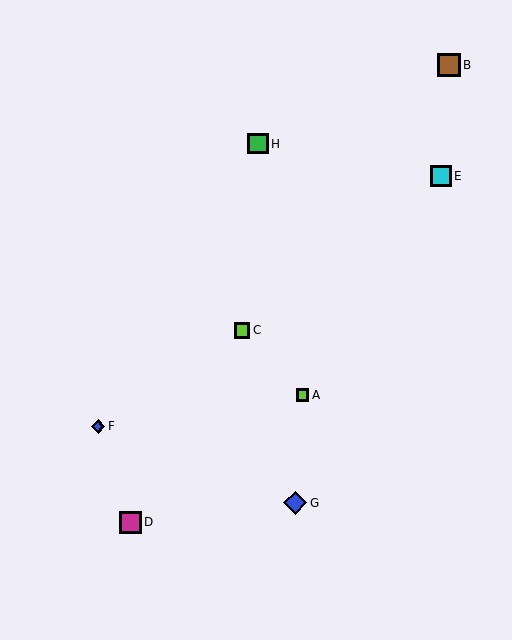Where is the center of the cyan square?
The center of the cyan square is at (441, 176).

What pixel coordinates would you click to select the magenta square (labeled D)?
Click at (130, 522) to select the magenta square D.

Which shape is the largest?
The blue diamond (labeled G) is the largest.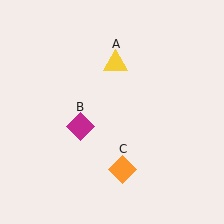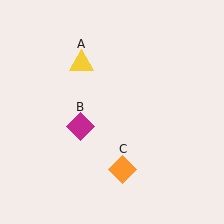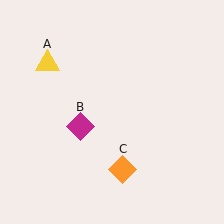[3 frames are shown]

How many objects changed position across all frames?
1 object changed position: yellow triangle (object A).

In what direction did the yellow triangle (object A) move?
The yellow triangle (object A) moved left.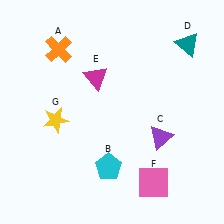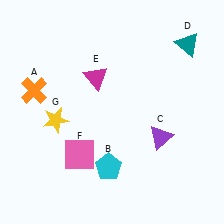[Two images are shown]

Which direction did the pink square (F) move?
The pink square (F) moved left.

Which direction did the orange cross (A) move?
The orange cross (A) moved down.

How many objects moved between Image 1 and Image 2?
2 objects moved between the two images.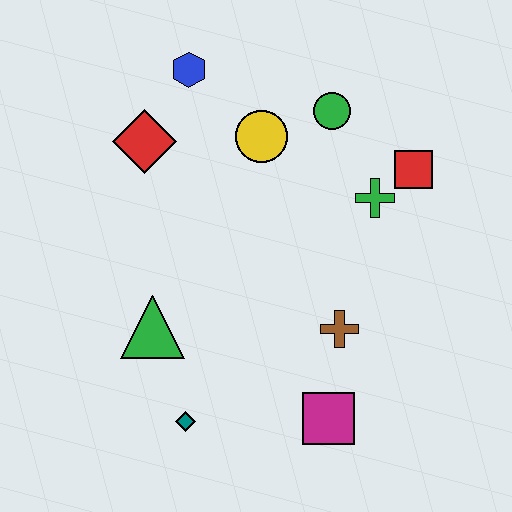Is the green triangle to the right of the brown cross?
No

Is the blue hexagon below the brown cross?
No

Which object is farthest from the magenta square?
The blue hexagon is farthest from the magenta square.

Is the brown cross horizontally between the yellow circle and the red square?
Yes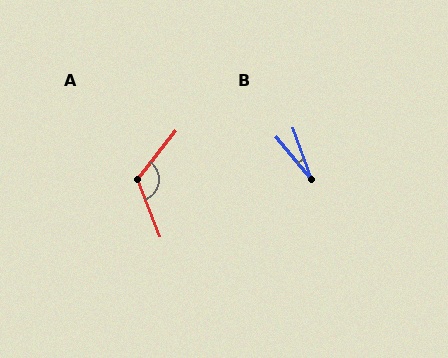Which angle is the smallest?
B, at approximately 20 degrees.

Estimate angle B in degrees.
Approximately 20 degrees.